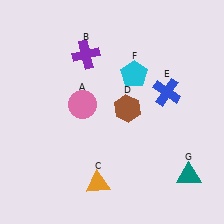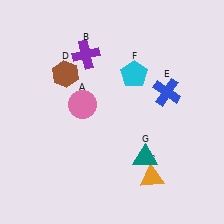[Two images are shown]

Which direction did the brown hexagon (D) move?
The brown hexagon (D) moved left.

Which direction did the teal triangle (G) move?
The teal triangle (G) moved left.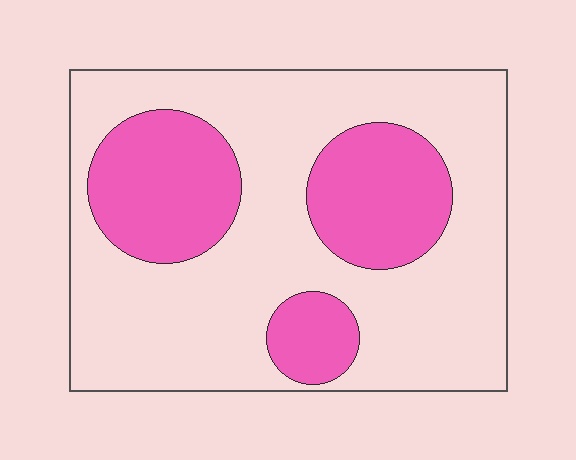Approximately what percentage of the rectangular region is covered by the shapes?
Approximately 30%.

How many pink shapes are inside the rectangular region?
3.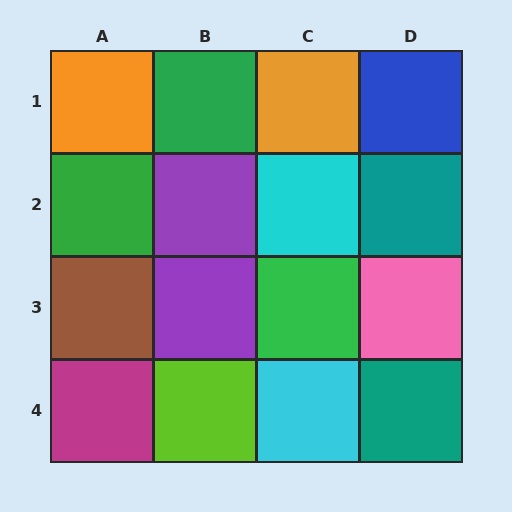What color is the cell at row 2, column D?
Teal.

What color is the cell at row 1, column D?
Blue.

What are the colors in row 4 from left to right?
Magenta, lime, cyan, teal.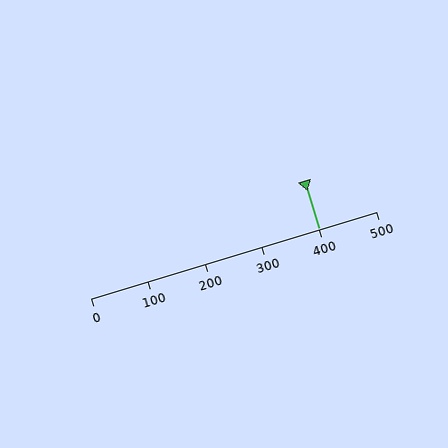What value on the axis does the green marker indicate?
The marker indicates approximately 400.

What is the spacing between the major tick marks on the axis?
The major ticks are spaced 100 apart.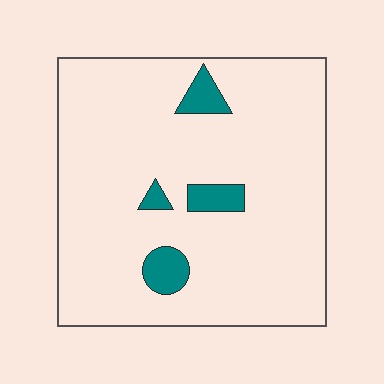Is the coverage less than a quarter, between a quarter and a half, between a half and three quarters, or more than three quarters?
Less than a quarter.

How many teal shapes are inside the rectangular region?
4.